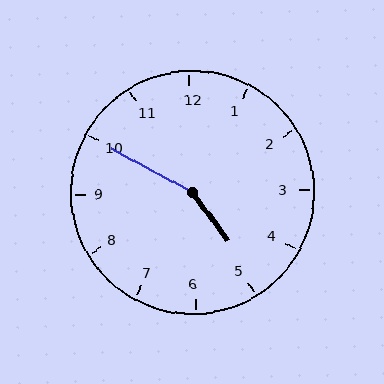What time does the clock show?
4:50.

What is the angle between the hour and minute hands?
Approximately 155 degrees.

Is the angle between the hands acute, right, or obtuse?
It is obtuse.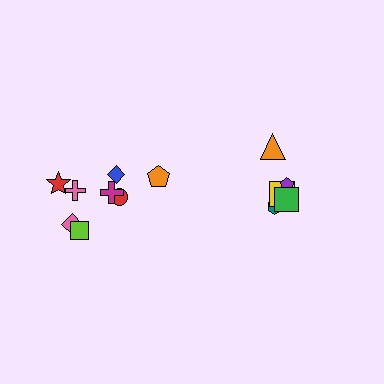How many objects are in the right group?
There are 5 objects.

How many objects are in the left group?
There are 8 objects.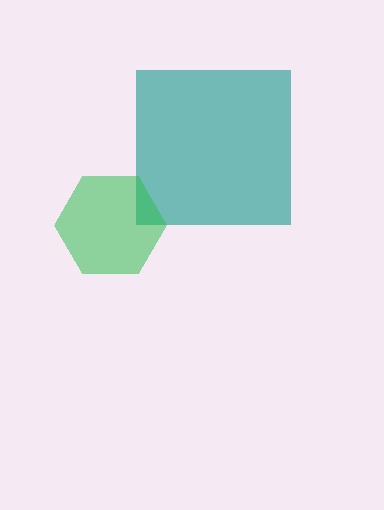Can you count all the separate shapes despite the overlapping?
Yes, there are 2 separate shapes.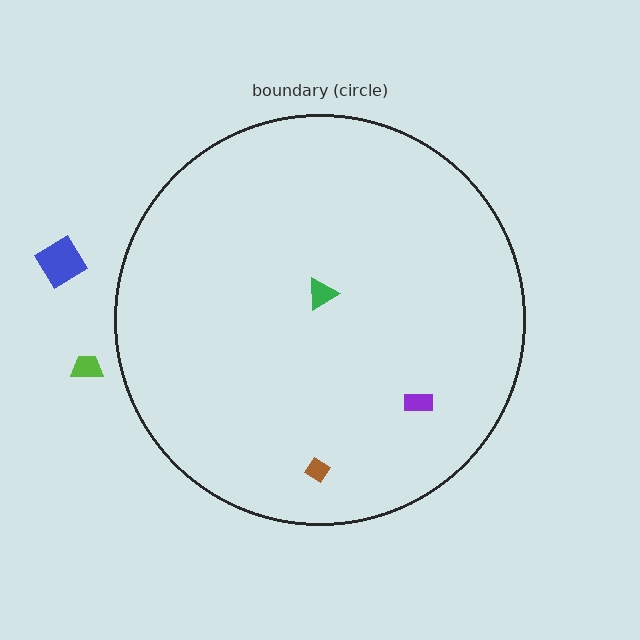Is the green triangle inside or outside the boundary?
Inside.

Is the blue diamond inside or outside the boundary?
Outside.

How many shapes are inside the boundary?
3 inside, 2 outside.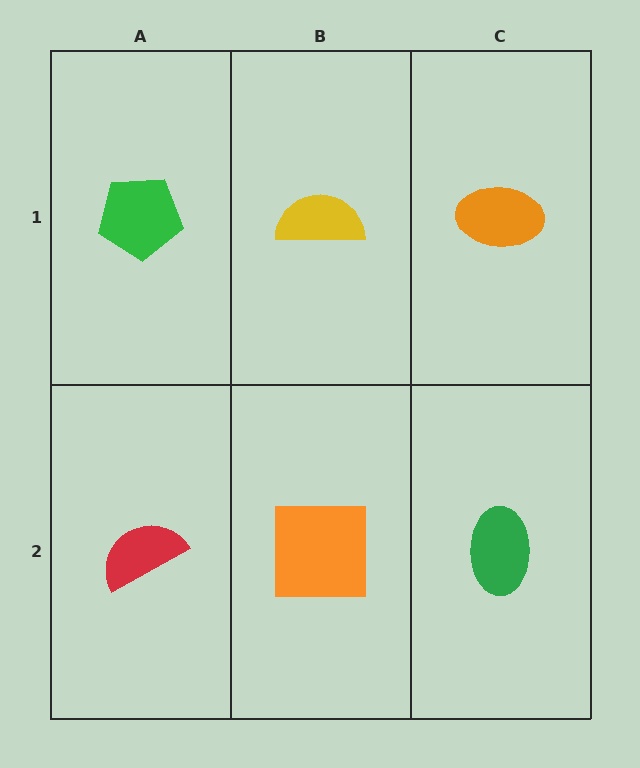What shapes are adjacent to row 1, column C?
A green ellipse (row 2, column C), a yellow semicircle (row 1, column B).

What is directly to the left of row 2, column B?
A red semicircle.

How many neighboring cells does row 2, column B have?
3.